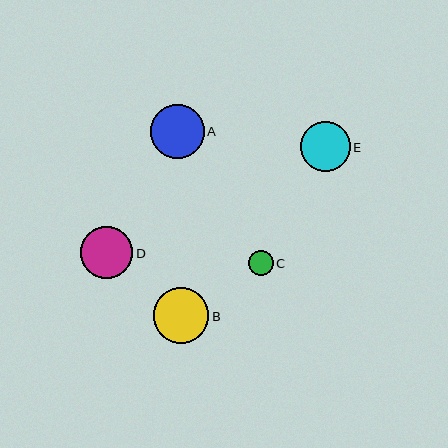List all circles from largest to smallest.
From largest to smallest: B, A, D, E, C.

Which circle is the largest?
Circle B is the largest with a size of approximately 55 pixels.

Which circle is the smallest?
Circle C is the smallest with a size of approximately 25 pixels.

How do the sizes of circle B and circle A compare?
Circle B and circle A are approximately the same size.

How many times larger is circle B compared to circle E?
Circle B is approximately 1.1 times the size of circle E.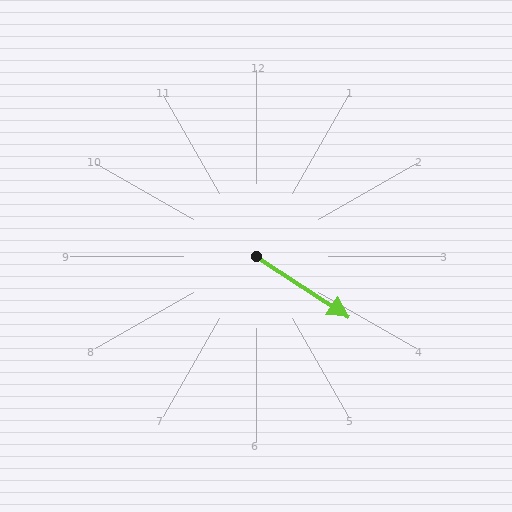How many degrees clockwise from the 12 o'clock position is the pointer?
Approximately 123 degrees.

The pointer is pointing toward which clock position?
Roughly 4 o'clock.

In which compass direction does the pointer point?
Southeast.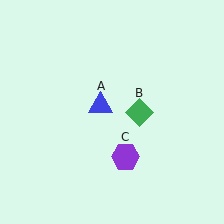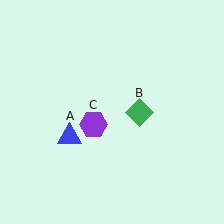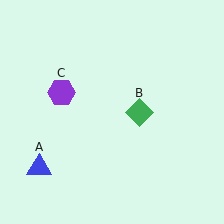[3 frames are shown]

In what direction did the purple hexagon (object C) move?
The purple hexagon (object C) moved up and to the left.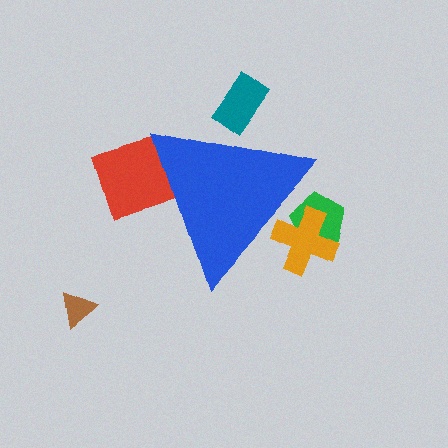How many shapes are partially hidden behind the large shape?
4 shapes are partially hidden.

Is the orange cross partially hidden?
Yes, the orange cross is partially hidden behind the blue triangle.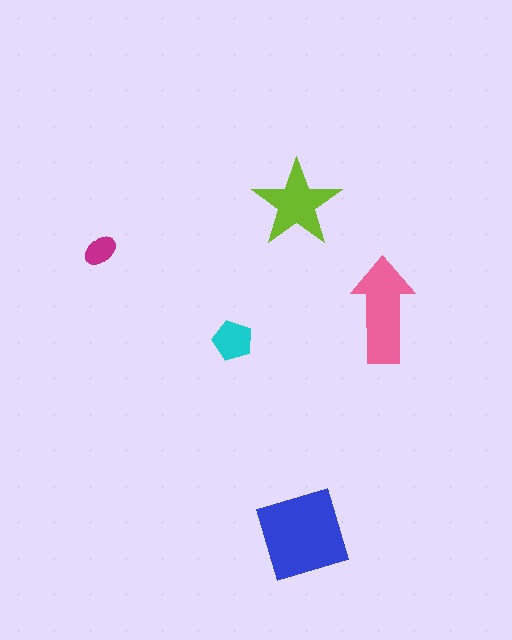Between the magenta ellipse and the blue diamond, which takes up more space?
The blue diamond.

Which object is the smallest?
The magenta ellipse.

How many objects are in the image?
There are 5 objects in the image.